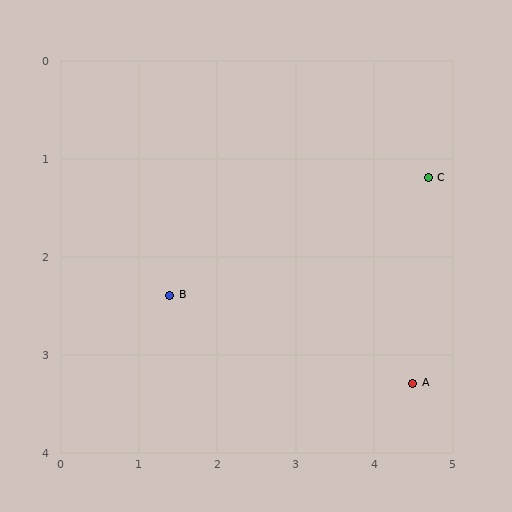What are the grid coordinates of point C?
Point C is at approximately (4.7, 1.2).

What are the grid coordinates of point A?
Point A is at approximately (4.5, 3.3).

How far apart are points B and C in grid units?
Points B and C are about 3.5 grid units apart.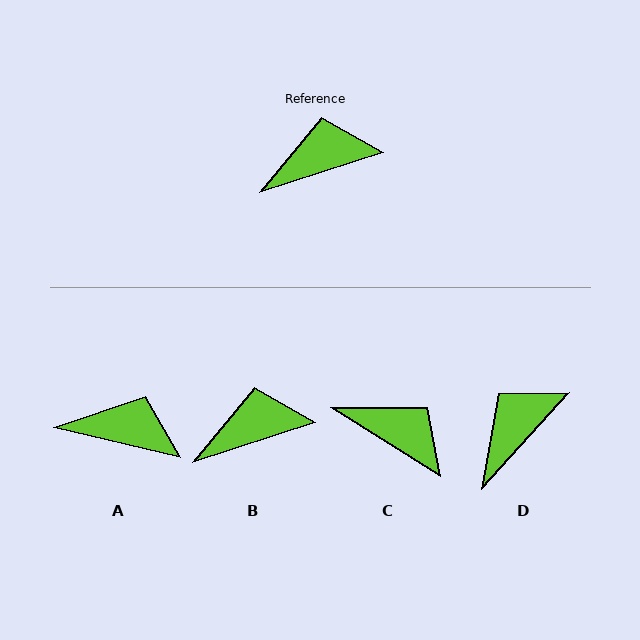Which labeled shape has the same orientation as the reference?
B.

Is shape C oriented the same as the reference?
No, it is off by about 50 degrees.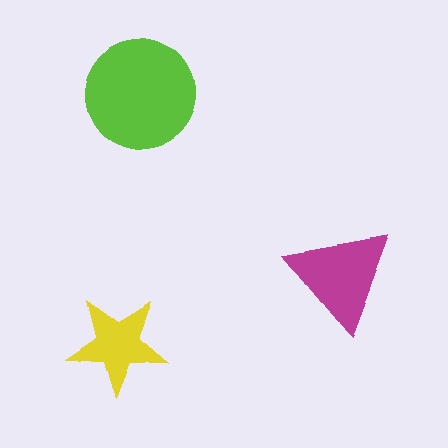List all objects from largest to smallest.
The lime circle, the magenta triangle, the yellow star.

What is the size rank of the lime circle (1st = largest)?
1st.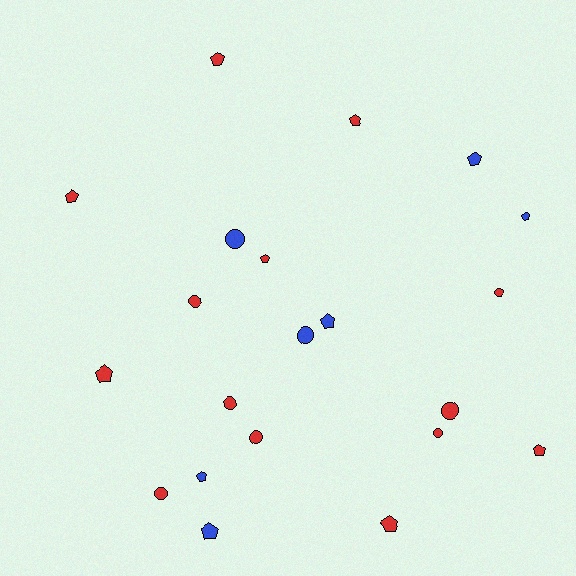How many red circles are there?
There are 7 red circles.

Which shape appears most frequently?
Pentagon, with 12 objects.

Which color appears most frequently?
Red, with 14 objects.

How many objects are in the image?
There are 21 objects.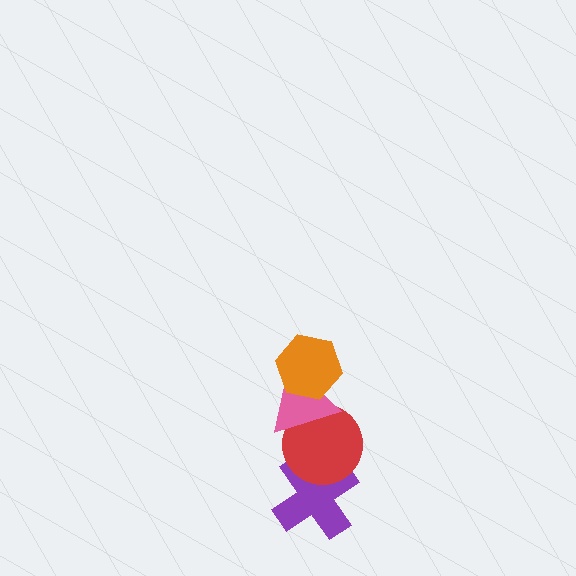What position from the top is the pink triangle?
The pink triangle is 2nd from the top.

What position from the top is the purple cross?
The purple cross is 4th from the top.